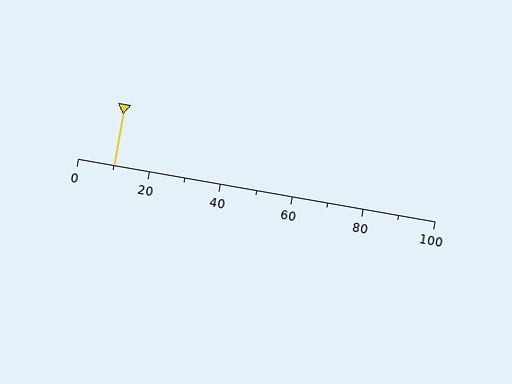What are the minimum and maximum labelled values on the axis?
The axis runs from 0 to 100.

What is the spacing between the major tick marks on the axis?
The major ticks are spaced 20 apart.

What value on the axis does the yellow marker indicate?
The marker indicates approximately 10.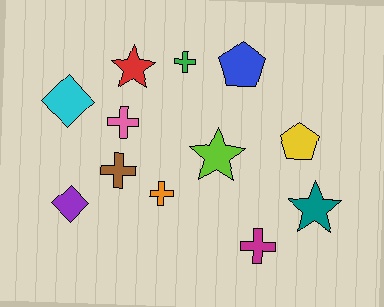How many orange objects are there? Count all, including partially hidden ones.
There is 1 orange object.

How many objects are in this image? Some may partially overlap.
There are 12 objects.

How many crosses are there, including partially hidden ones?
There are 5 crosses.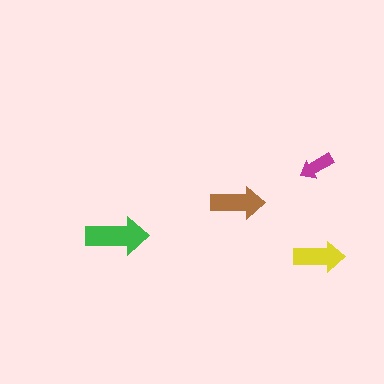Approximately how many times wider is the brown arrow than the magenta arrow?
About 1.5 times wider.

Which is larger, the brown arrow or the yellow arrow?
The brown one.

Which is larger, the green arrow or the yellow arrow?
The green one.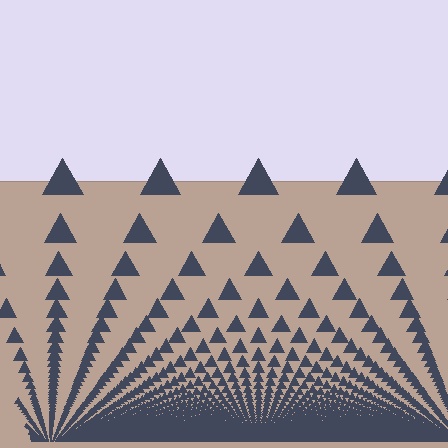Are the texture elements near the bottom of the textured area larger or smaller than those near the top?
Smaller. The gradient is inverted — elements near the bottom are smaller and denser.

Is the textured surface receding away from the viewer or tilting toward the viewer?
The surface appears to tilt toward the viewer. Texture elements get larger and sparser toward the top.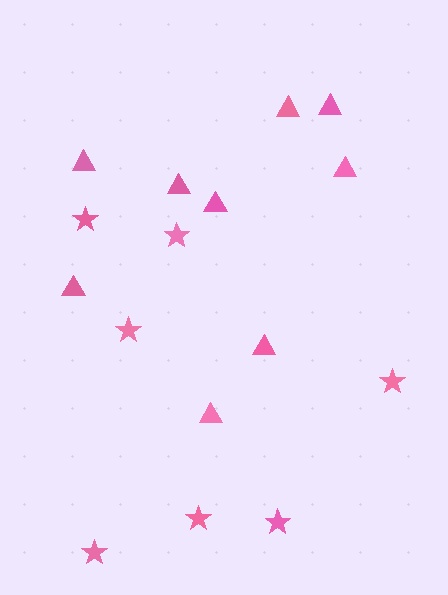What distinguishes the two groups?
There are 2 groups: one group of stars (7) and one group of triangles (9).